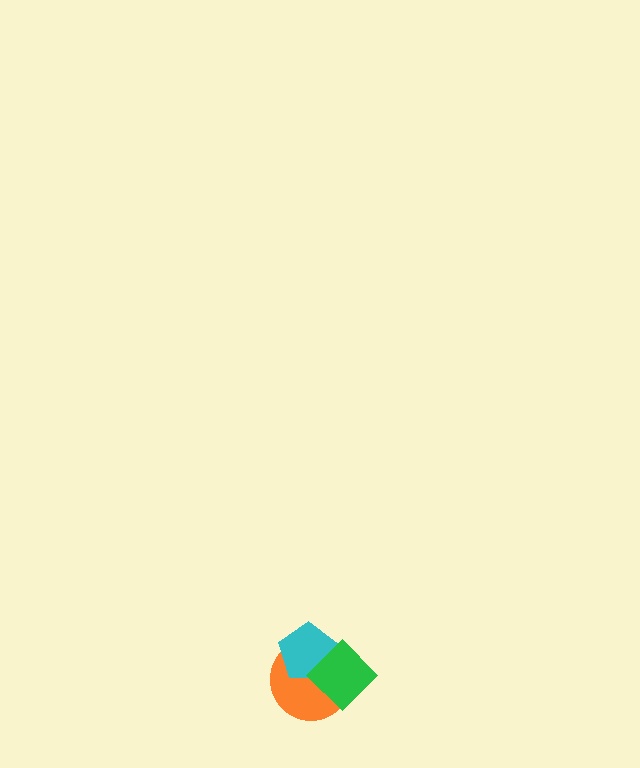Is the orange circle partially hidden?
Yes, it is partially covered by another shape.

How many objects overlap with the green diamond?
2 objects overlap with the green diamond.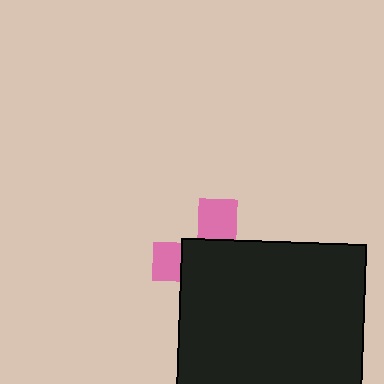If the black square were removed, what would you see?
You would see the complete pink cross.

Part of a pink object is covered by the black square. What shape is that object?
It is a cross.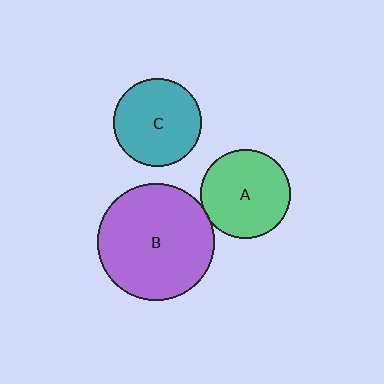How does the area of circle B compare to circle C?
Approximately 1.8 times.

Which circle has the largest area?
Circle B (purple).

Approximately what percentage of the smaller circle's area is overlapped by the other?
Approximately 5%.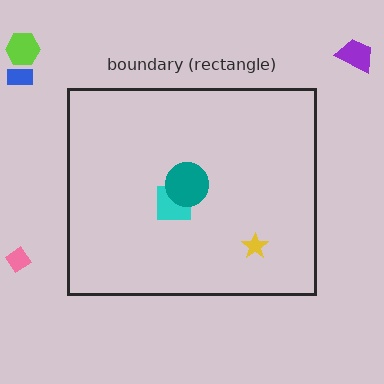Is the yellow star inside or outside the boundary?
Inside.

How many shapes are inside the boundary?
3 inside, 4 outside.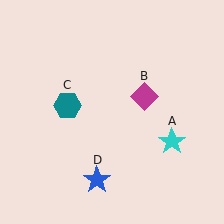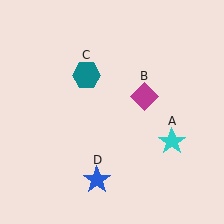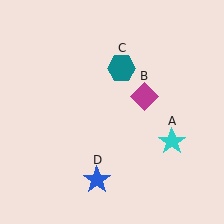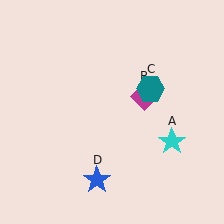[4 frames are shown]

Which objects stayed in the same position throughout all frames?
Cyan star (object A) and magenta diamond (object B) and blue star (object D) remained stationary.